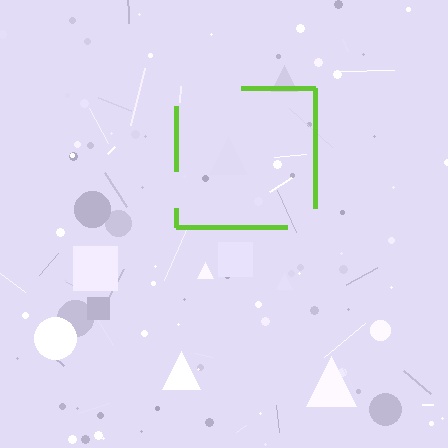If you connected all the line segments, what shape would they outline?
They would outline a square.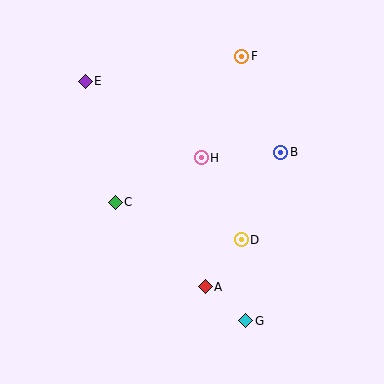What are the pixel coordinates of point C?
Point C is at (115, 202).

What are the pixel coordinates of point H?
Point H is at (201, 158).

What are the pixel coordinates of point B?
Point B is at (281, 152).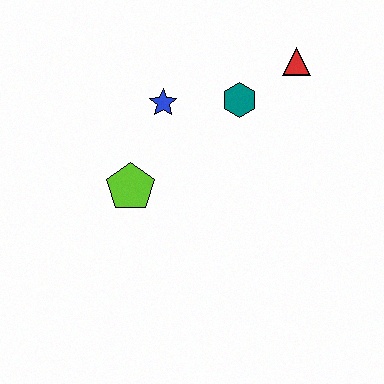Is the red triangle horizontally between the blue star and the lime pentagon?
No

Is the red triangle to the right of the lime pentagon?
Yes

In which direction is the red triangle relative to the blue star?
The red triangle is to the right of the blue star.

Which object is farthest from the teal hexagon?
The lime pentagon is farthest from the teal hexagon.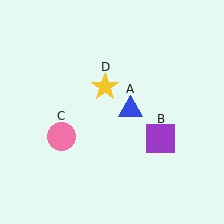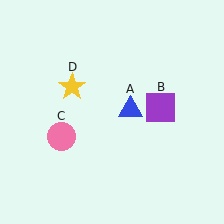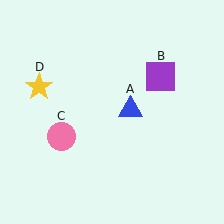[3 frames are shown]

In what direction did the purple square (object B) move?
The purple square (object B) moved up.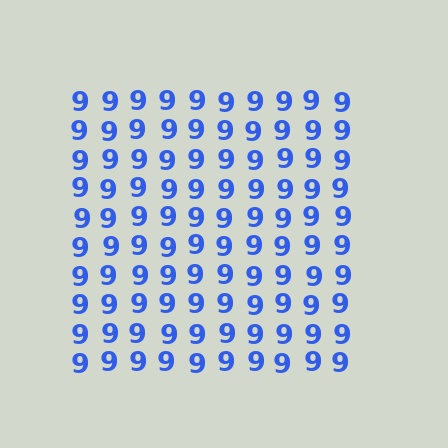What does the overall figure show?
The overall figure shows a square.